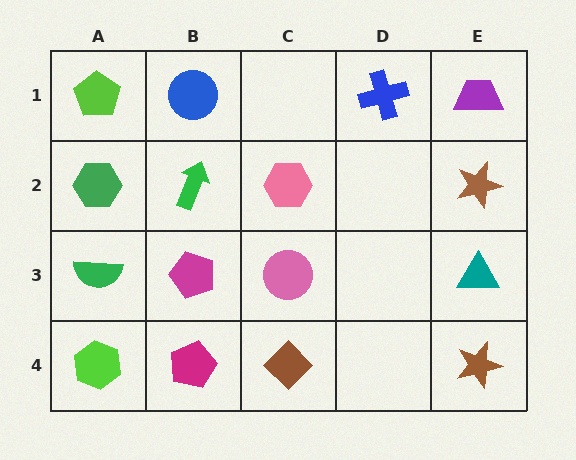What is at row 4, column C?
A brown diamond.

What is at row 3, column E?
A teal triangle.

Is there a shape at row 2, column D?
No, that cell is empty.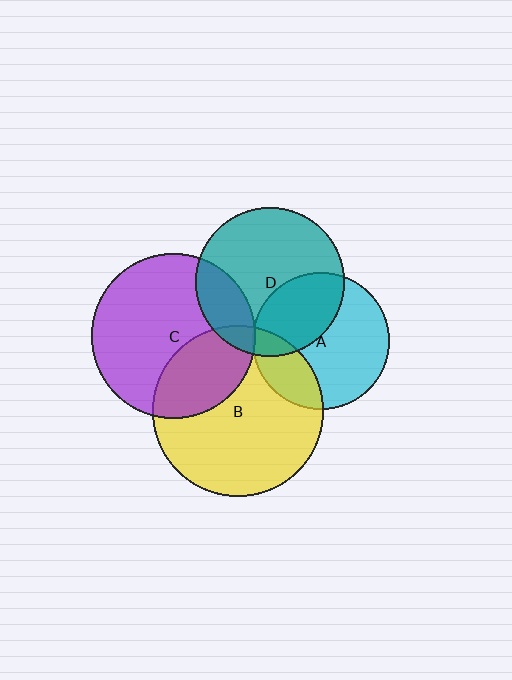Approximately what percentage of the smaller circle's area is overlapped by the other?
Approximately 5%.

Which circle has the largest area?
Circle B (yellow).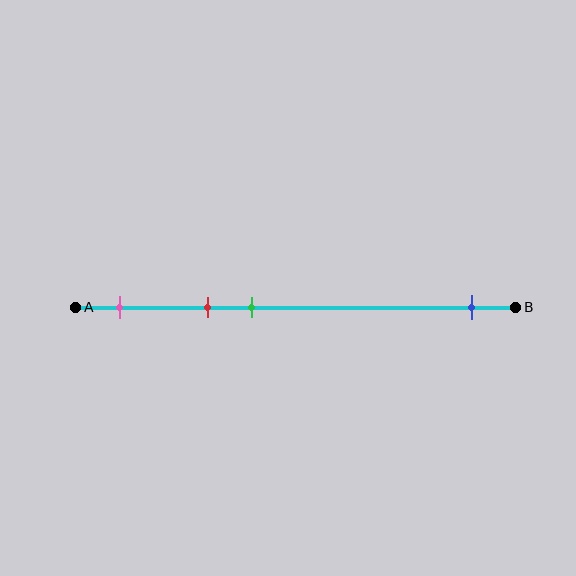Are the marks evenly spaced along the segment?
No, the marks are not evenly spaced.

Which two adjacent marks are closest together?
The red and green marks are the closest adjacent pair.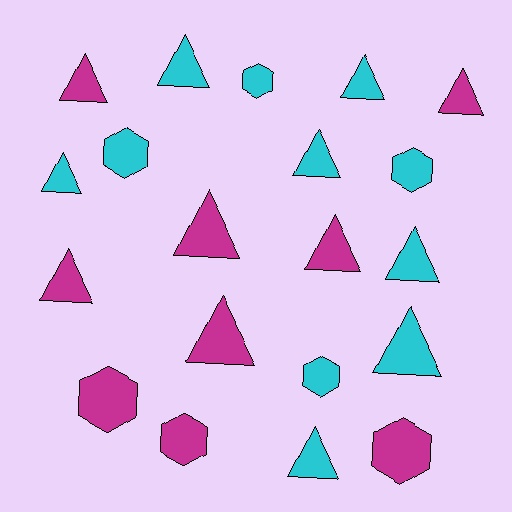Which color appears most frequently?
Cyan, with 11 objects.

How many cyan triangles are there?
There are 7 cyan triangles.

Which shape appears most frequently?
Triangle, with 13 objects.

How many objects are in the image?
There are 20 objects.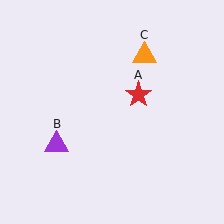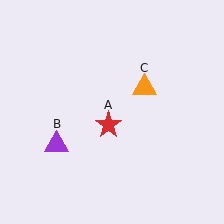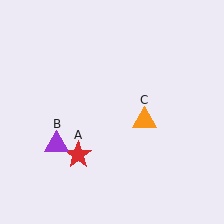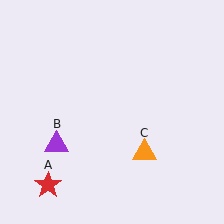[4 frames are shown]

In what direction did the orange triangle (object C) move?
The orange triangle (object C) moved down.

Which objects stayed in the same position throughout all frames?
Purple triangle (object B) remained stationary.